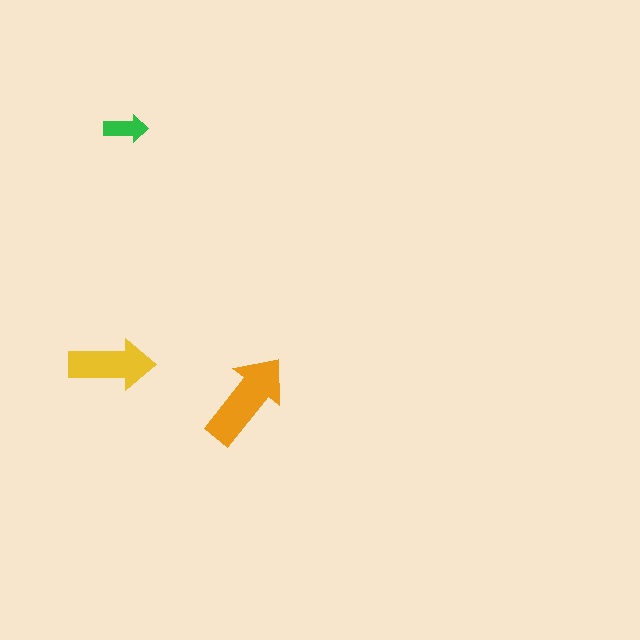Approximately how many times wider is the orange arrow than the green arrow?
About 2 times wider.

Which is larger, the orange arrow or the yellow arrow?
The orange one.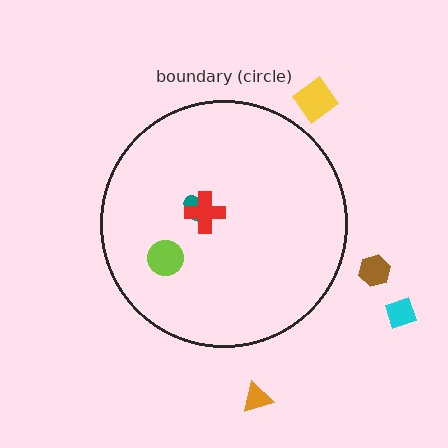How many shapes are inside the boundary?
3 inside, 4 outside.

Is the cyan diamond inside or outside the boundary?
Outside.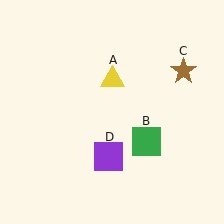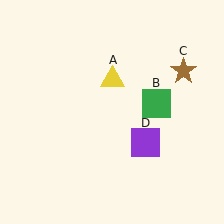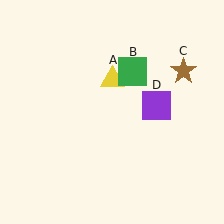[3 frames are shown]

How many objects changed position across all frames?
2 objects changed position: green square (object B), purple square (object D).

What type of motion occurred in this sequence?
The green square (object B), purple square (object D) rotated counterclockwise around the center of the scene.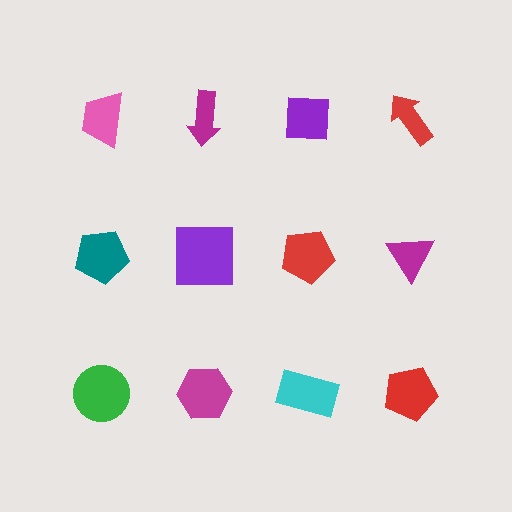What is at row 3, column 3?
A cyan rectangle.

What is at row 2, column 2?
A purple square.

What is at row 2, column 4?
A magenta triangle.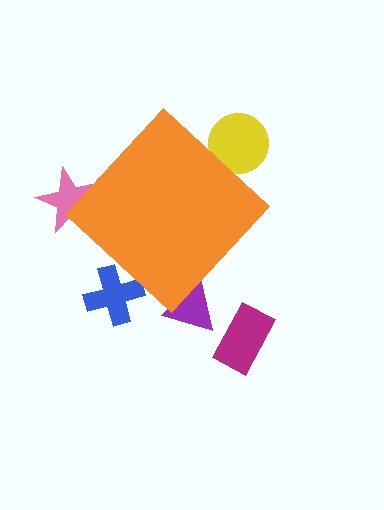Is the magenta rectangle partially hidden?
No, the magenta rectangle is fully visible.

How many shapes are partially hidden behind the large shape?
4 shapes are partially hidden.